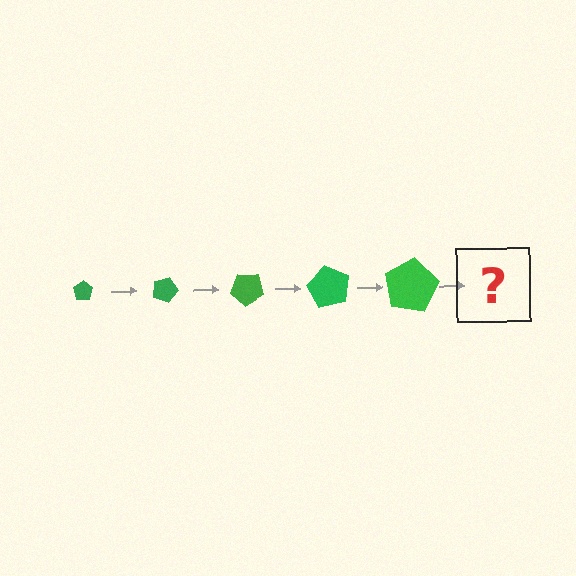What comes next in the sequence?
The next element should be a pentagon, larger than the previous one and rotated 100 degrees from the start.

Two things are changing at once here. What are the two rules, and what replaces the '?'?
The two rules are that the pentagon grows larger each step and it rotates 20 degrees each step. The '?' should be a pentagon, larger than the previous one and rotated 100 degrees from the start.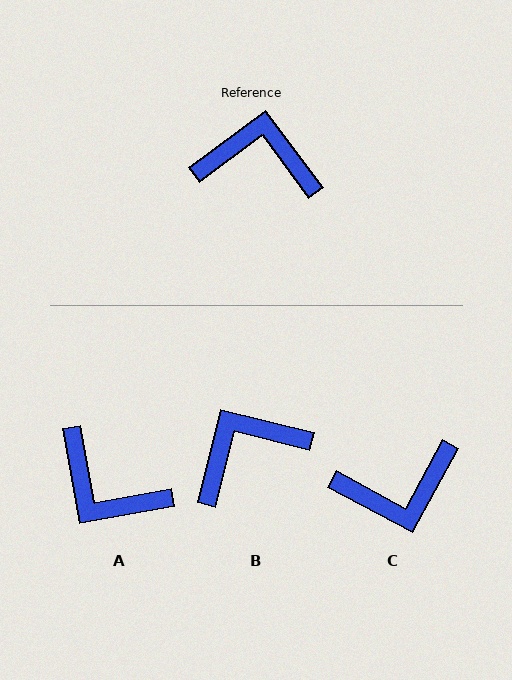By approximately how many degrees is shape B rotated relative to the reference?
Approximately 40 degrees counter-clockwise.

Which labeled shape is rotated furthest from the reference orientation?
C, about 155 degrees away.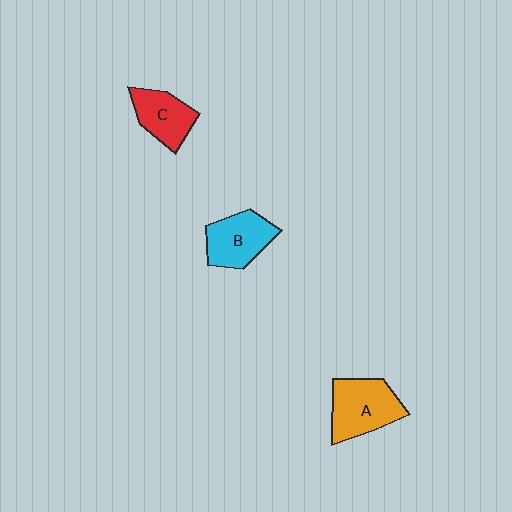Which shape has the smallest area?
Shape C (red).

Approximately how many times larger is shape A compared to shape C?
Approximately 1.4 times.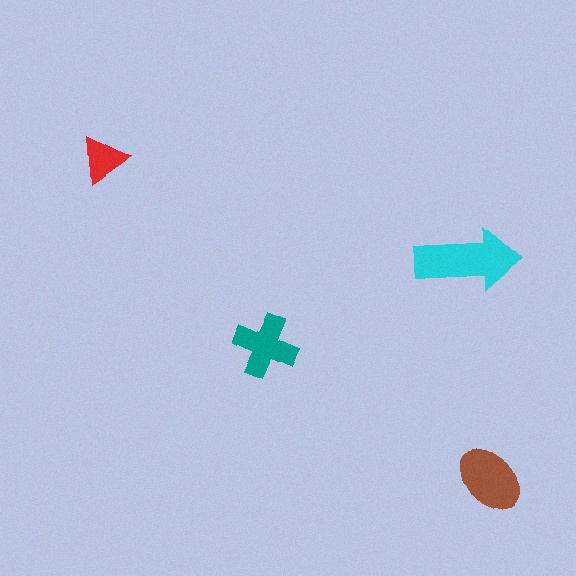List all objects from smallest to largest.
The red triangle, the teal cross, the brown ellipse, the cyan arrow.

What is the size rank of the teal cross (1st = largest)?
3rd.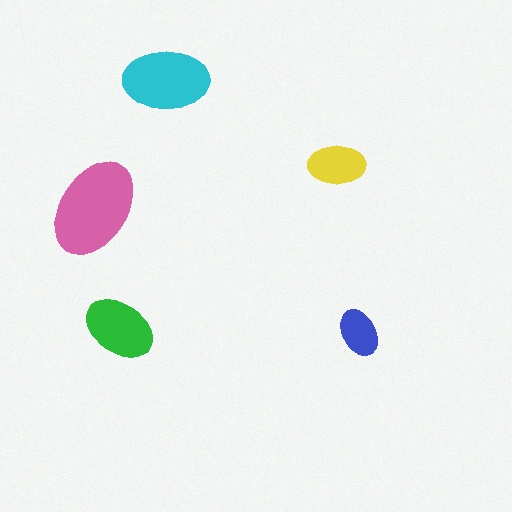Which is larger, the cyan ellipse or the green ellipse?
The cyan one.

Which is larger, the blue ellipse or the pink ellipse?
The pink one.